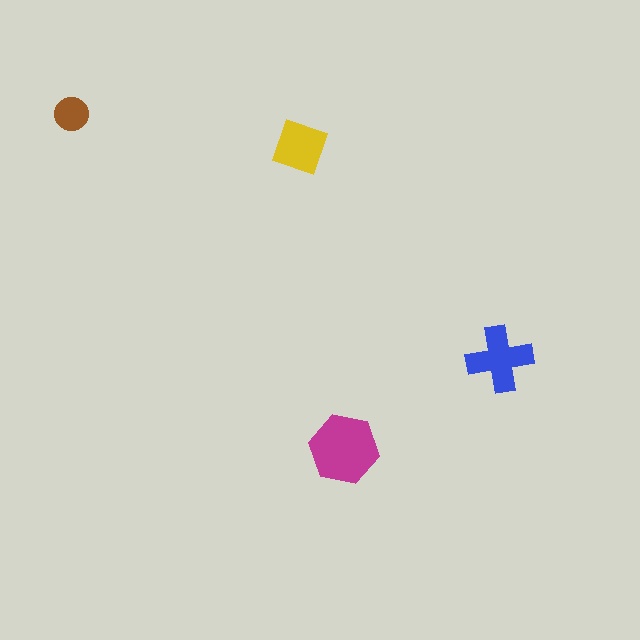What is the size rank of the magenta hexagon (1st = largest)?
1st.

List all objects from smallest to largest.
The brown circle, the yellow square, the blue cross, the magenta hexagon.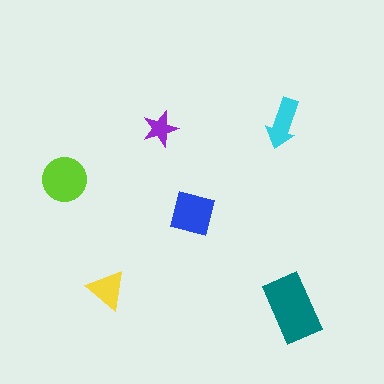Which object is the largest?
The teal rectangle.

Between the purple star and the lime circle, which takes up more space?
The lime circle.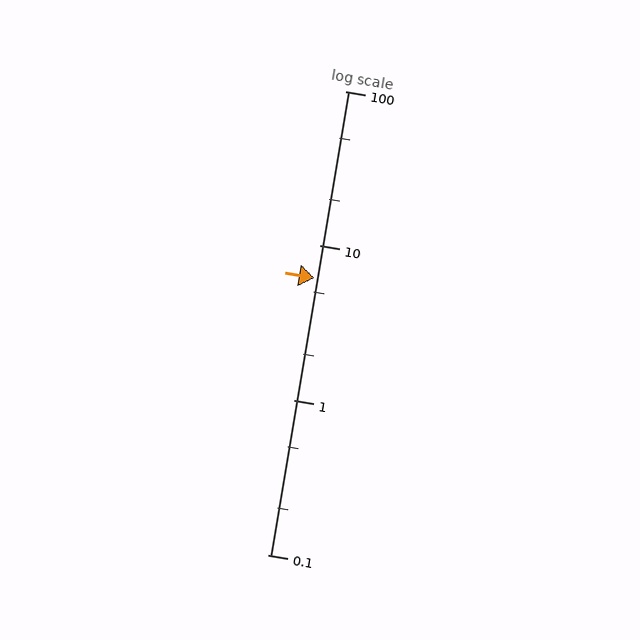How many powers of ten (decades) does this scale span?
The scale spans 3 decades, from 0.1 to 100.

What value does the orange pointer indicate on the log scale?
The pointer indicates approximately 6.2.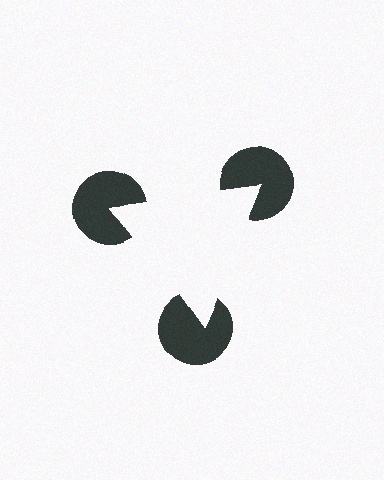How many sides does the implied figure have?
3 sides.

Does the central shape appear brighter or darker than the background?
It typically appears slightly brighter than the background, even though no actual brightness change is drawn.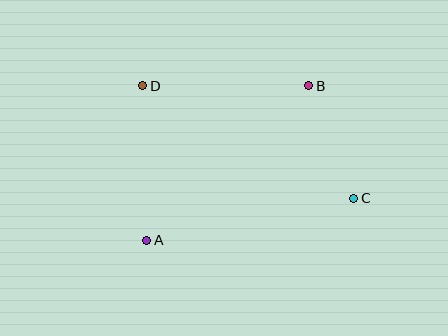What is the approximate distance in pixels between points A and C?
The distance between A and C is approximately 211 pixels.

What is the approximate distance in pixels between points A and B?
The distance between A and B is approximately 224 pixels.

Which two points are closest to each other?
Points B and C are closest to each other.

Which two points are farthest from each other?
Points C and D are farthest from each other.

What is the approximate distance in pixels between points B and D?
The distance between B and D is approximately 166 pixels.